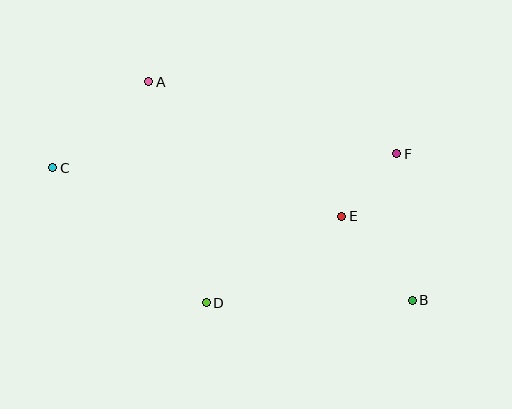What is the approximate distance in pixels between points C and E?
The distance between C and E is approximately 293 pixels.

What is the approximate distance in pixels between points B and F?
The distance between B and F is approximately 147 pixels.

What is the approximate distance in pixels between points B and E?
The distance between B and E is approximately 109 pixels.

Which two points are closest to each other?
Points E and F are closest to each other.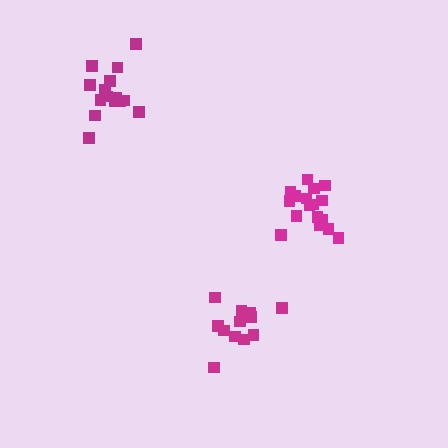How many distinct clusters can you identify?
There are 3 distinct clusters.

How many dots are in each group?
Group 1: 15 dots, Group 2: 17 dots, Group 3: 12 dots (44 total).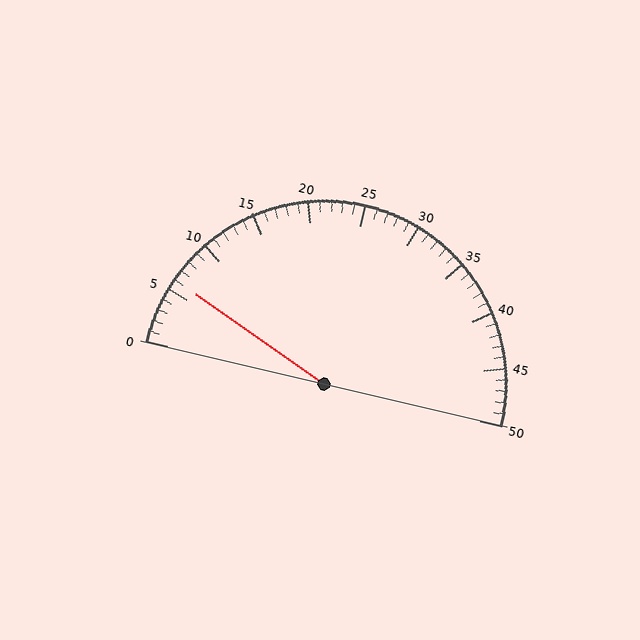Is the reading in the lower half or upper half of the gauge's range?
The reading is in the lower half of the range (0 to 50).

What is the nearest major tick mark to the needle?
The nearest major tick mark is 5.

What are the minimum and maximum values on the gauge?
The gauge ranges from 0 to 50.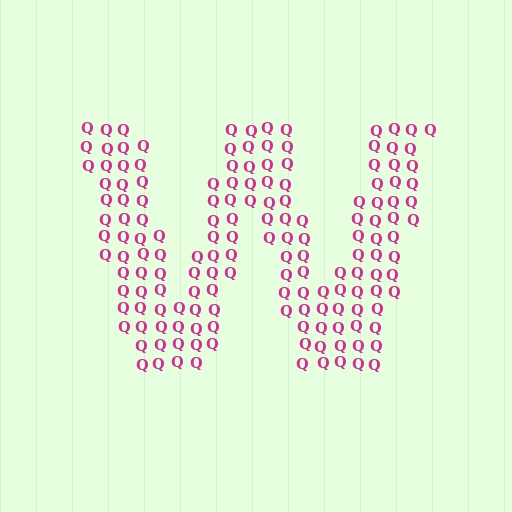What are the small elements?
The small elements are letter Q's.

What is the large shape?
The large shape is the letter W.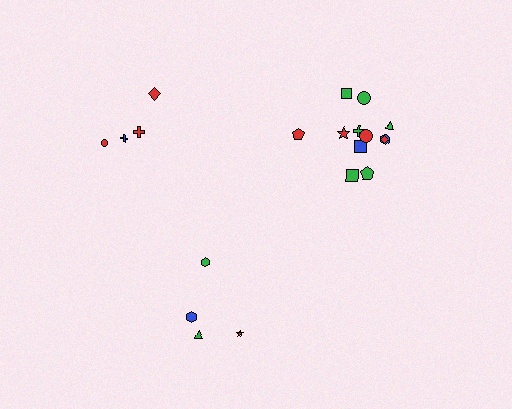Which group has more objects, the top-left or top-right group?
The top-right group.